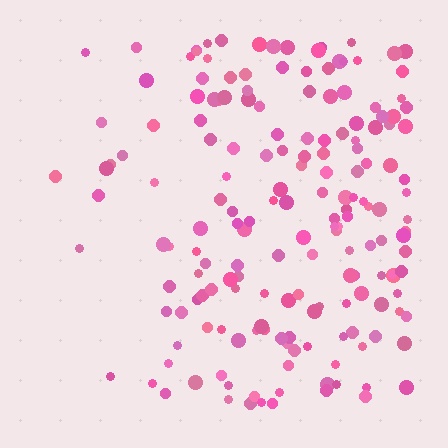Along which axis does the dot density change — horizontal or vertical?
Horizontal.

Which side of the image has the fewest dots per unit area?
The left.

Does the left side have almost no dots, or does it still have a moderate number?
Still a moderate number, just noticeably fewer than the right.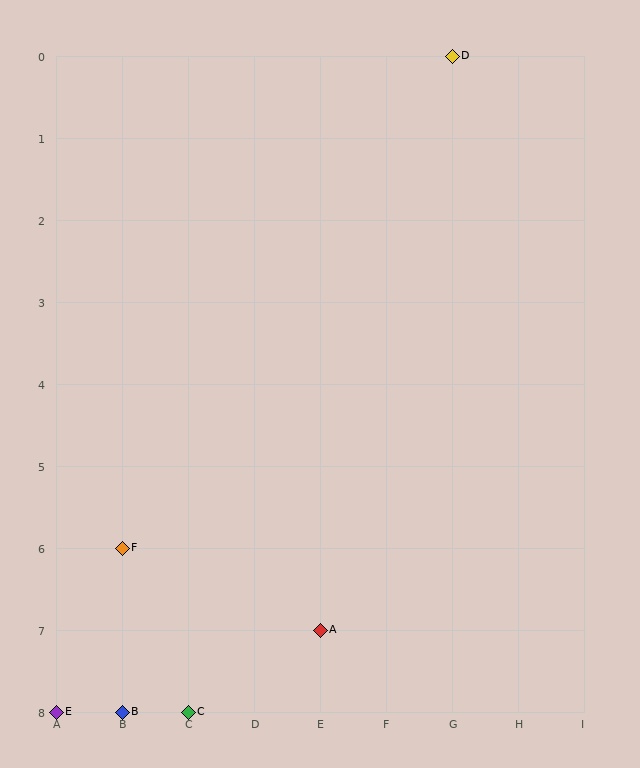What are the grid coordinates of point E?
Point E is at grid coordinates (A, 8).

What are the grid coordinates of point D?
Point D is at grid coordinates (G, 0).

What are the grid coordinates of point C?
Point C is at grid coordinates (C, 8).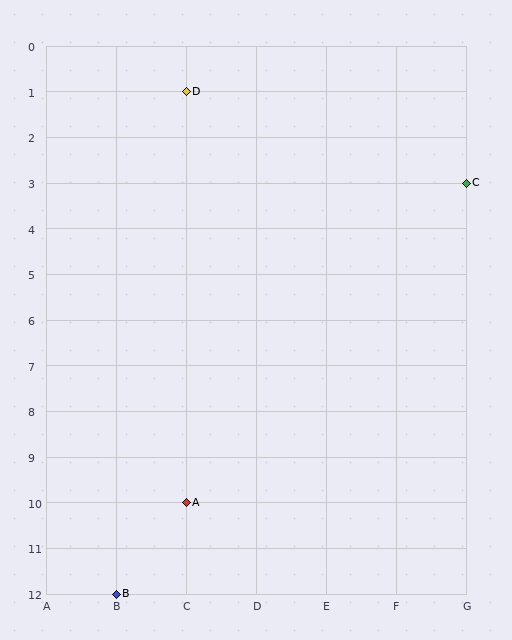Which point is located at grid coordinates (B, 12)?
Point B is at (B, 12).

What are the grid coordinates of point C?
Point C is at grid coordinates (G, 3).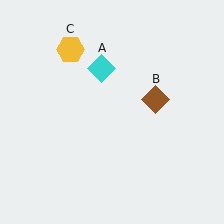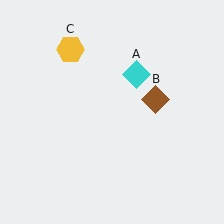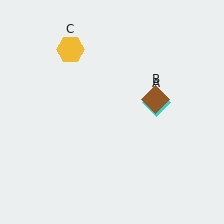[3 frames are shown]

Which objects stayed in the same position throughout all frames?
Brown diamond (object B) and yellow hexagon (object C) remained stationary.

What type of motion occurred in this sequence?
The cyan diamond (object A) rotated clockwise around the center of the scene.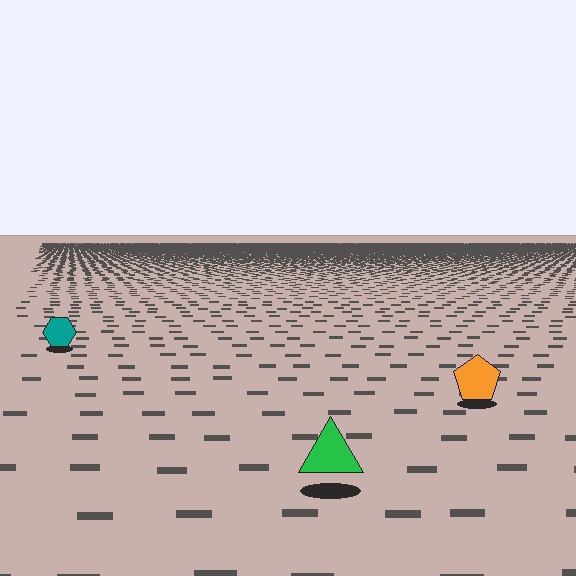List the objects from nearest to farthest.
From nearest to farthest: the green triangle, the orange pentagon, the teal hexagon.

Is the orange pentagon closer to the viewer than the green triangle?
No. The green triangle is closer — you can tell from the texture gradient: the ground texture is coarser near it.